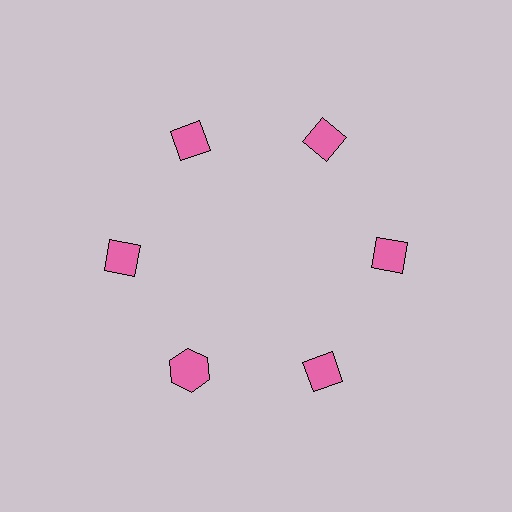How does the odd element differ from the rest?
It has a different shape: hexagon instead of diamond.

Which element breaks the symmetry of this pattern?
The pink hexagon at roughly the 7 o'clock position breaks the symmetry. All other shapes are pink diamonds.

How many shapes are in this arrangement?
There are 6 shapes arranged in a ring pattern.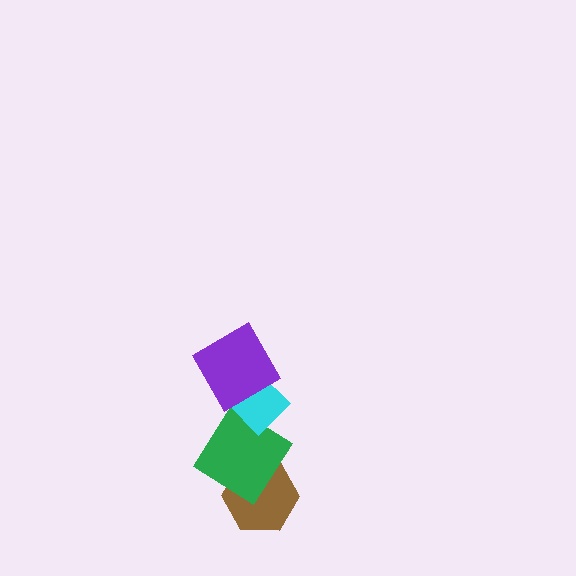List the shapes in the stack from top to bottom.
From top to bottom: the purple diamond, the cyan diamond, the green diamond, the brown hexagon.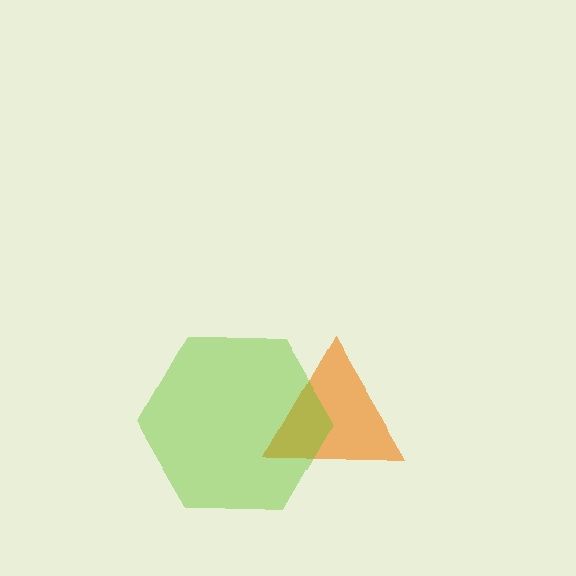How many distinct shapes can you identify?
There are 2 distinct shapes: an orange triangle, a lime hexagon.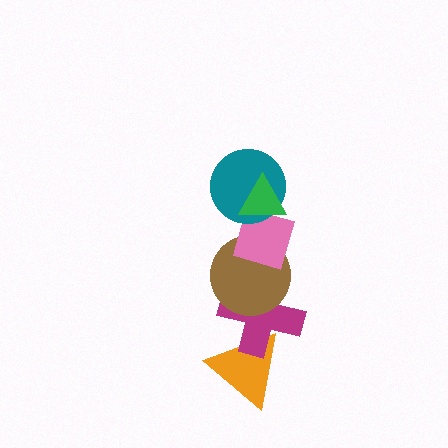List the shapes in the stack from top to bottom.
From top to bottom: the green triangle, the teal circle, the pink diamond, the brown circle, the magenta cross, the orange triangle.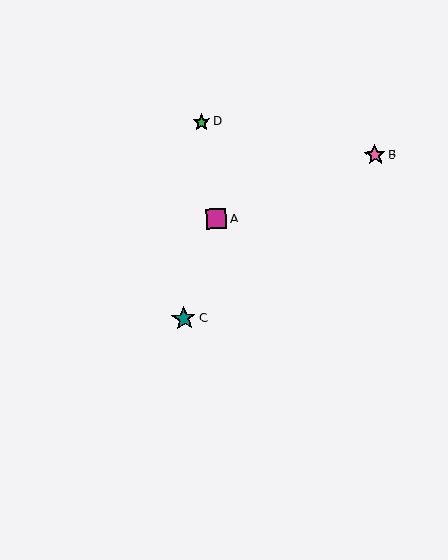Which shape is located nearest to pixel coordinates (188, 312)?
The teal star (labeled C) at (184, 318) is nearest to that location.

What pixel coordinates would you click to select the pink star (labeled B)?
Click at (375, 155) to select the pink star B.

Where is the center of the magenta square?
The center of the magenta square is at (217, 219).